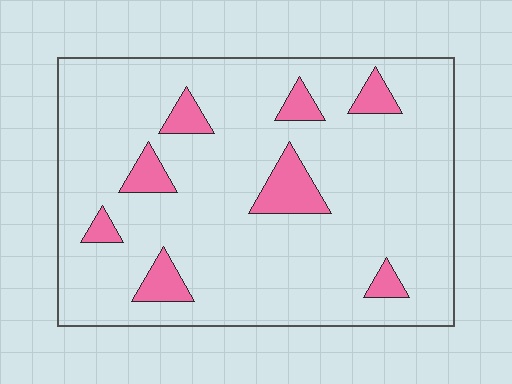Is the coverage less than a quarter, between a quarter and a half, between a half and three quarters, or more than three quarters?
Less than a quarter.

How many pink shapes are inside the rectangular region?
8.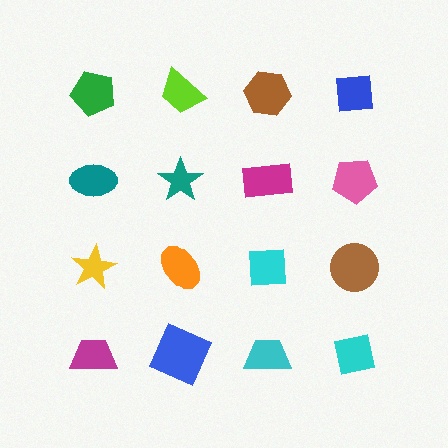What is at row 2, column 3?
A magenta rectangle.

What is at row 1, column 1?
A green pentagon.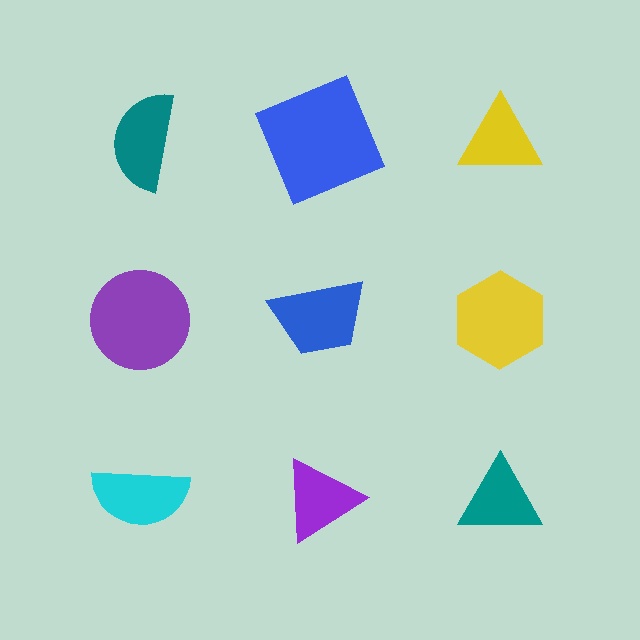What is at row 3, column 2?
A purple triangle.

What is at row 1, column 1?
A teal semicircle.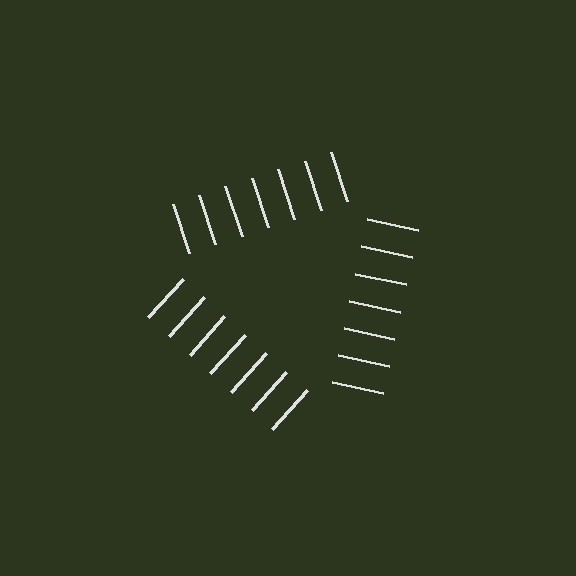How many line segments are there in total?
21 — 7 along each of the 3 edges.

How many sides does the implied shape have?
3 sides — the line-ends trace a triangle.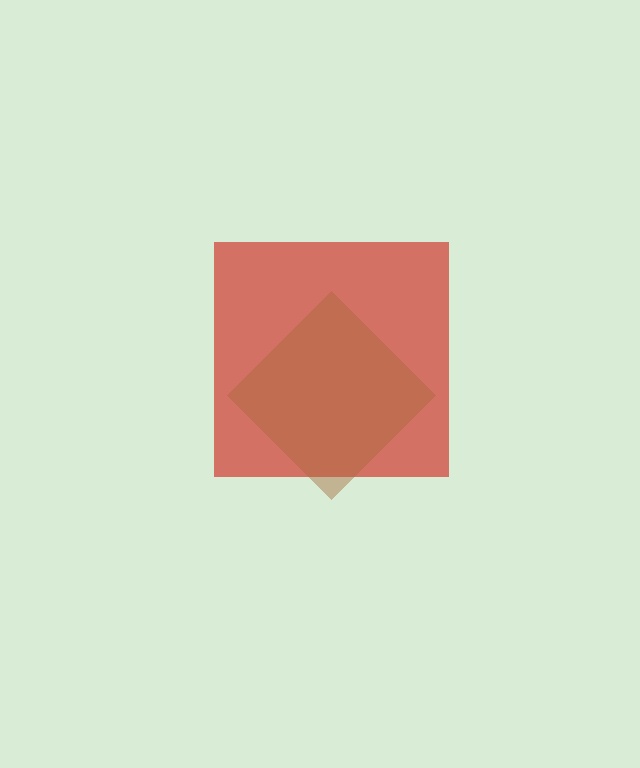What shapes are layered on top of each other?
The layered shapes are: a red square, a brown diamond.